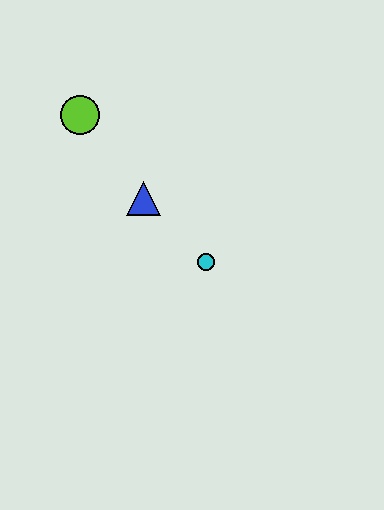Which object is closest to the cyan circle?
The blue triangle is closest to the cyan circle.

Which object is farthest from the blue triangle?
The lime circle is farthest from the blue triangle.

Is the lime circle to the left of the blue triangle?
Yes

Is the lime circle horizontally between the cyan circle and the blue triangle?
No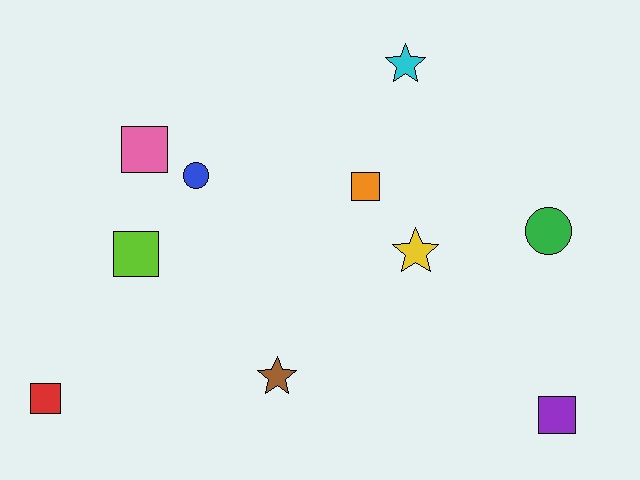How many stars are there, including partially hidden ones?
There are 3 stars.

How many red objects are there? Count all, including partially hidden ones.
There is 1 red object.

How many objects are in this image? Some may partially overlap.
There are 10 objects.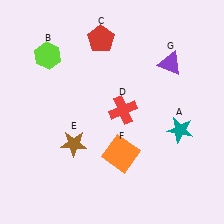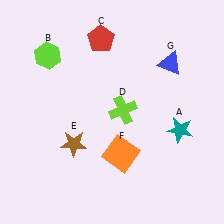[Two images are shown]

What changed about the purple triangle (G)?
In Image 1, G is purple. In Image 2, it changed to blue.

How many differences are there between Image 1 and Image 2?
There are 2 differences between the two images.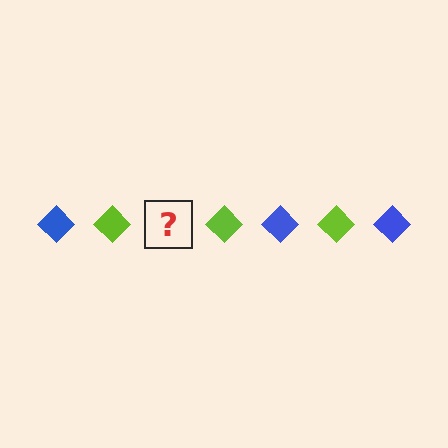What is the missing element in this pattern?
The missing element is a blue diamond.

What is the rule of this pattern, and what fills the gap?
The rule is that the pattern cycles through blue, lime diamonds. The gap should be filled with a blue diamond.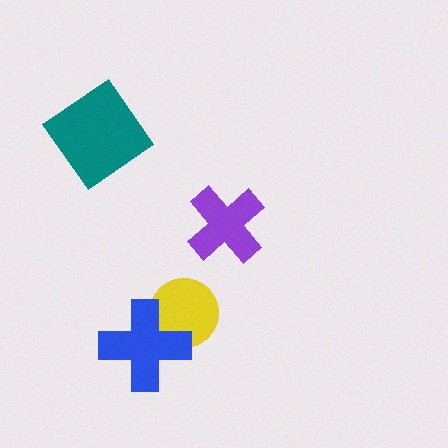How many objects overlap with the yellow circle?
1 object overlaps with the yellow circle.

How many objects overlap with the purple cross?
0 objects overlap with the purple cross.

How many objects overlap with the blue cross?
1 object overlaps with the blue cross.